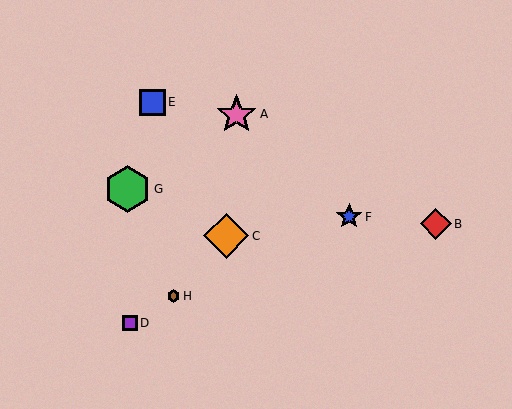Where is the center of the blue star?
The center of the blue star is at (349, 217).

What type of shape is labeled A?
Shape A is a pink star.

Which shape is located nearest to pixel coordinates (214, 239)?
The orange diamond (labeled C) at (226, 236) is nearest to that location.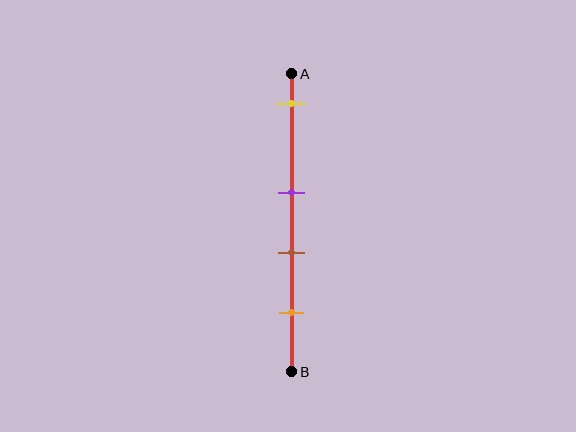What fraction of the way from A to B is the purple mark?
The purple mark is approximately 40% (0.4) of the way from A to B.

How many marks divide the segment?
There are 4 marks dividing the segment.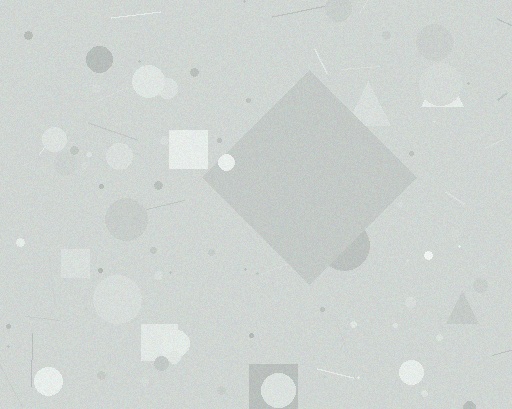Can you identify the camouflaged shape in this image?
The camouflaged shape is a diamond.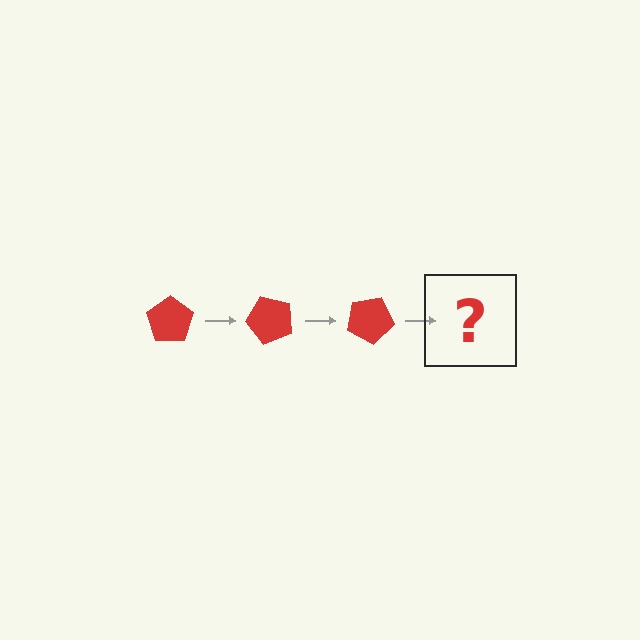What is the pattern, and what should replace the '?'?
The pattern is that the pentagon rotates 50 degrees each step. The '?' should be a red pentagon rotated 150 degrees.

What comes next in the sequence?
The next element should be a red pentagon rotated 150 degrees.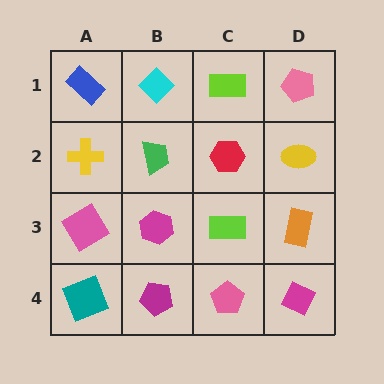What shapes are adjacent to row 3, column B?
A green trapezoid (row 2, column B), a magenta pentagon (row 4, column B), a pink diamond (row 3, column A), a lime rectangle (row 3, column C).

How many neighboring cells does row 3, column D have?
3.